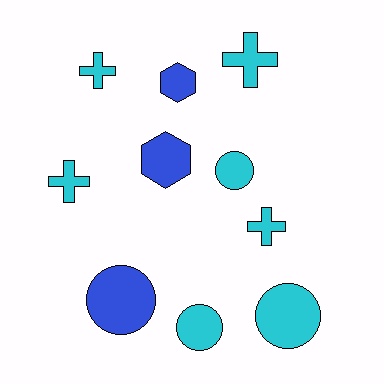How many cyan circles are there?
There are 3 cyan circles.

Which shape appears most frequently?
Circle, with 4 objects.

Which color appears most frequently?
Cyan, with 7 objects.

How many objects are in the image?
There are 10 objects.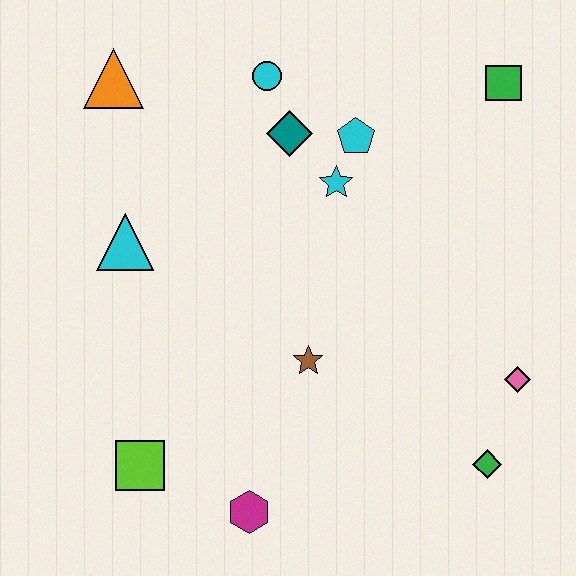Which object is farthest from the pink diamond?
The orange triangle is farthest from the pink diamond.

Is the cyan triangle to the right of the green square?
No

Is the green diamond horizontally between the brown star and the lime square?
No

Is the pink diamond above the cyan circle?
No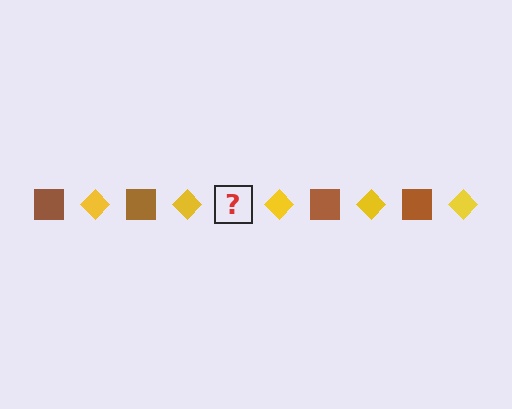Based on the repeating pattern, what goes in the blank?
The blank should be a brown square.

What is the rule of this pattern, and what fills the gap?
The rule is that the pattern alternates between brown square and yellow diamond. The gap should be filled with a brown square.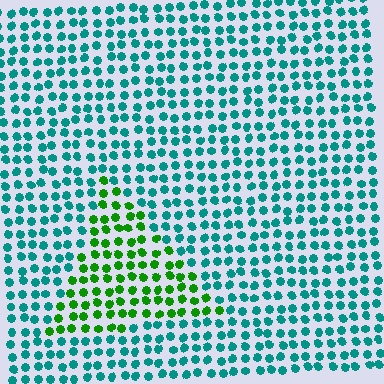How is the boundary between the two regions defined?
The boundary is defined purely by a slight shift in hue (about 57 degrees). Spacing, size, and orientation are identical on both sides.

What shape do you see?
I see a triangle.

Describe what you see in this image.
The image is filled with small teal elements in a uniform arrangement. A triangle-shaped region is visible where the elements are tinted to a slightly different hue, forming a subtle color boundary.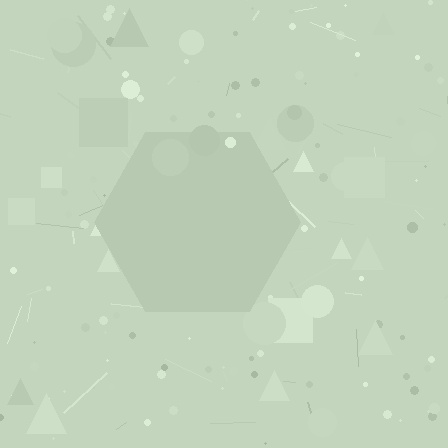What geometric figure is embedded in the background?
A hexagon is embedded in the background.